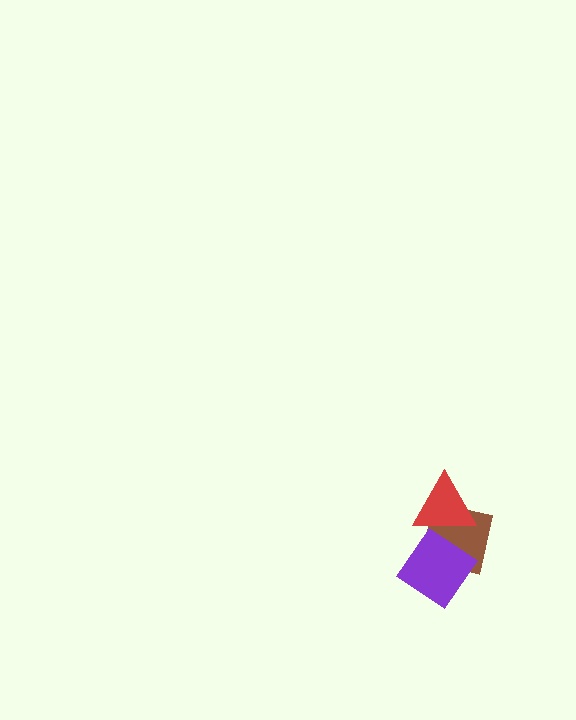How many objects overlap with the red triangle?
2 objects overlap with the red triangle.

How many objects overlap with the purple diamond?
2 objects overlap with the purple diamond.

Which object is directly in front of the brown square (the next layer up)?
The red triangle is directly in front of the brown square.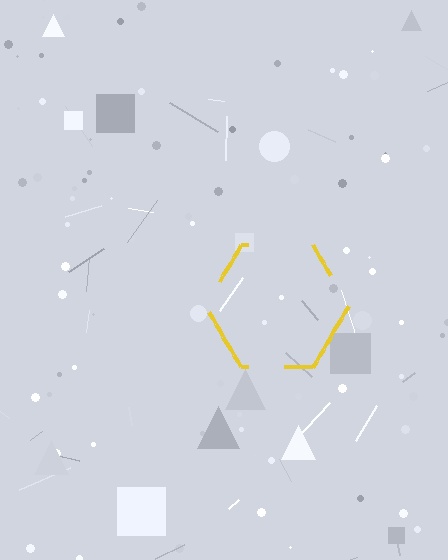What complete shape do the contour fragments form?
The contour fragments form a hexagon.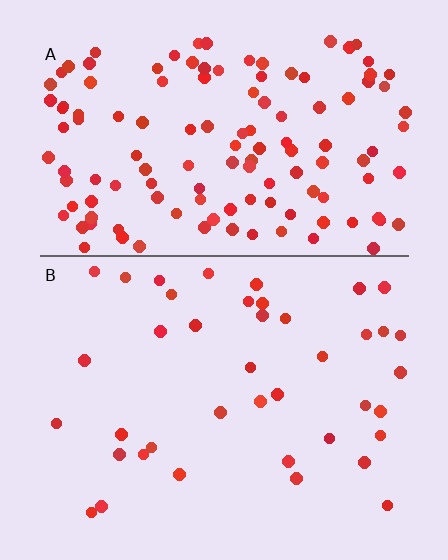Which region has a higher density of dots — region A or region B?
A (the top).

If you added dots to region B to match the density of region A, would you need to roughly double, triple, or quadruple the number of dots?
Approximately triple.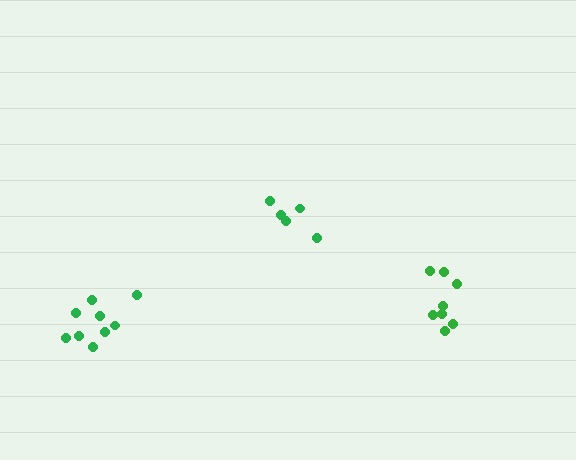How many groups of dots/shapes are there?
There are 3 groups.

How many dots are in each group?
Group 1: 5 dots, Group 2: 8 dots, Group 3: 9 dots (22 total).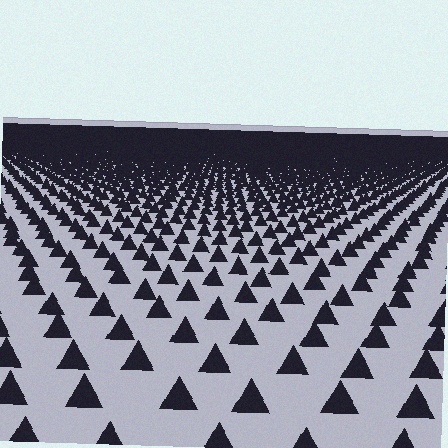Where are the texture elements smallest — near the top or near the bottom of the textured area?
Near the top.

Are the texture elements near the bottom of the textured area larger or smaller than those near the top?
Larger. Near the bottom, elements are closer to the viewer and appear at a bigger on-screen size.